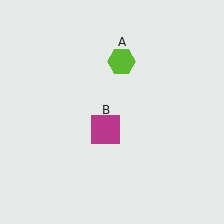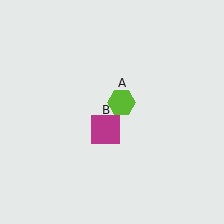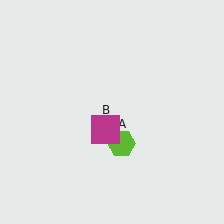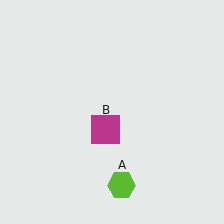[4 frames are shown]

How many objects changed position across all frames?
1 object changed position: lime hexagon (object A).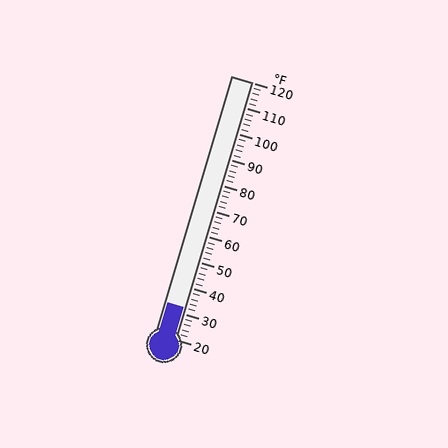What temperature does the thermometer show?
The thermometer shows approximately 32°F.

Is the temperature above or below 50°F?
The temperature is below 50°F.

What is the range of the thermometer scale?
The thermometer scale ranges from 20°F to 120°F.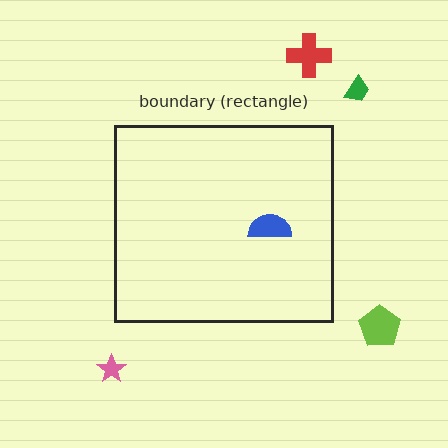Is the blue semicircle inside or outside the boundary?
Inside.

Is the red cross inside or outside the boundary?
Outside.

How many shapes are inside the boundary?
1 inside, 4 outside.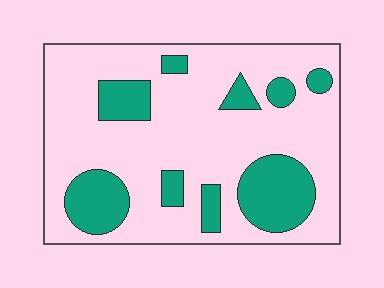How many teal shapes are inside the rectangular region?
9.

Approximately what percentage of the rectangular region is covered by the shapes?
Approximately 25%.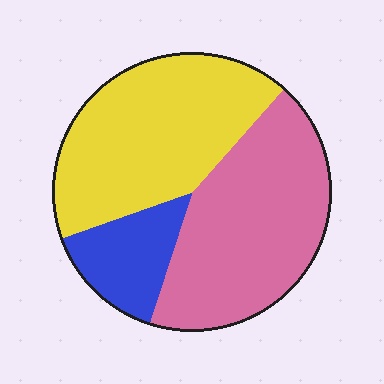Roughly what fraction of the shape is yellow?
Yellow takes up between a quarter and a half of the shape.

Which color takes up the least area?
Blue, at roughly 15%.